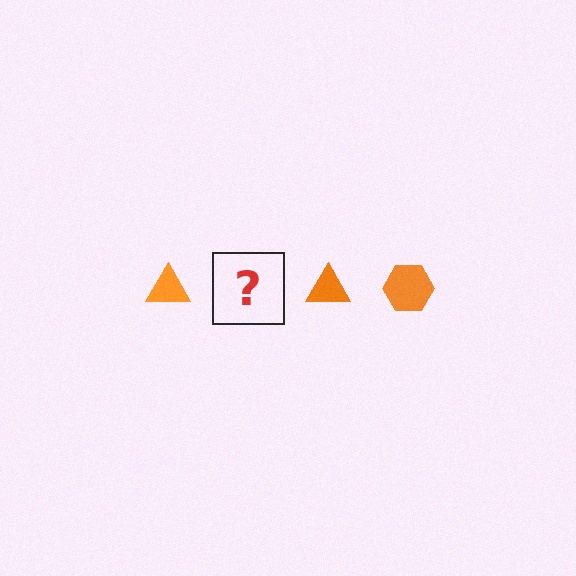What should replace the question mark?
The question mark should be replaced with an orange hexagon.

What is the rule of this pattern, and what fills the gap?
The rule is that the pattern cycles through triangle, hexagon shapes in orange. The gap should be filled with an orange hexagon.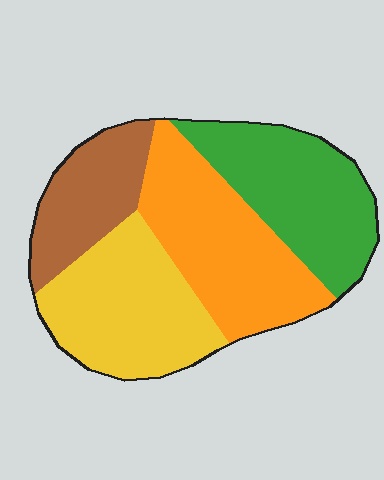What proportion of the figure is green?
Green takes up between a quarter and a half of the figure.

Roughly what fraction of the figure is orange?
Orange covers 29% of the figure.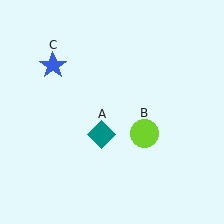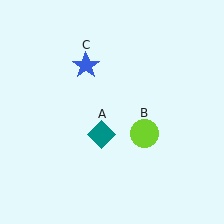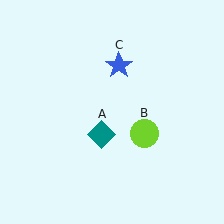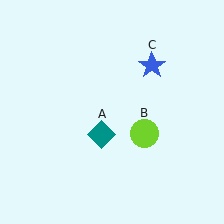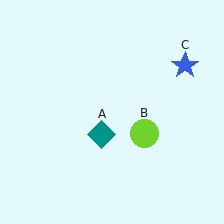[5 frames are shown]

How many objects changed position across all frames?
1 object changed position: blue star (object C).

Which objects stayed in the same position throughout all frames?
Teal diamond (object A) and lime circle (object B) remained stationary.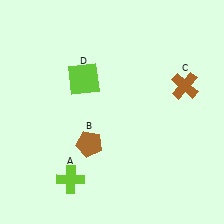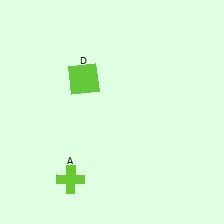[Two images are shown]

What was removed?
The brown cross (C), the brown pentagon (B) were removed in Image 2.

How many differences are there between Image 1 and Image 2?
There are 2 differences between the two images.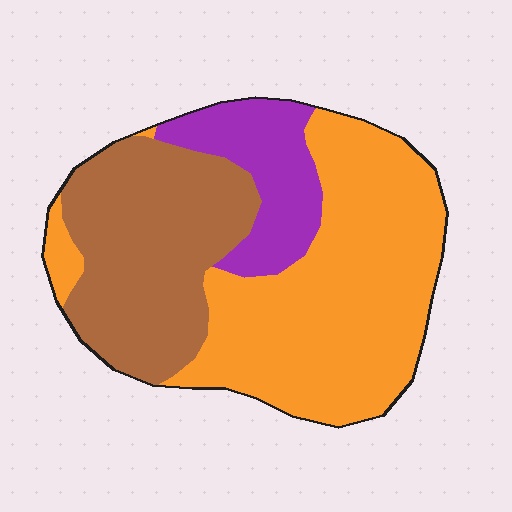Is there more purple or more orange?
Orange.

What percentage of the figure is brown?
Brown covers around 35% of the figure.